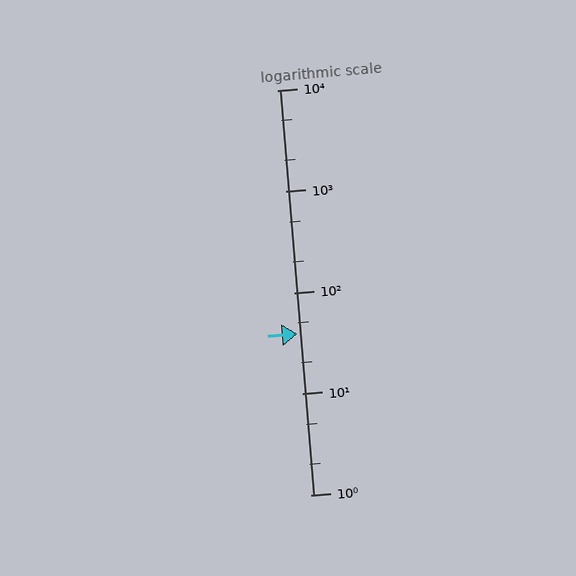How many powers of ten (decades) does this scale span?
The scale spans 4 decades, from 1 to 10000.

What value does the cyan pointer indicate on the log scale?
The pointer indicates approximately 39.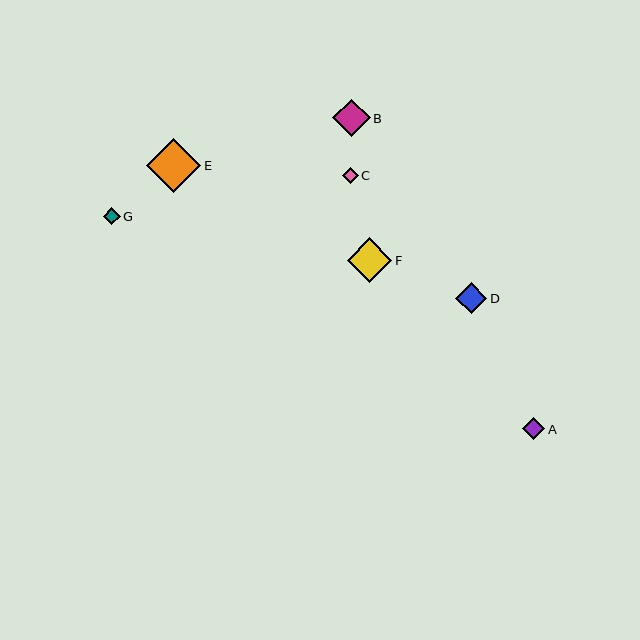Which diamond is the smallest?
Diamond C is the smallest with a size of approximately 16 pixels.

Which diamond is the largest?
Diamond E is the largest with a size of approximately 54 pixels.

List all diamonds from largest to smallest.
From largest to smallest: E, F, B, D, A, G, C.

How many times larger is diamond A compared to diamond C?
Diamond A is approximately 1.4 times the size of diamond C.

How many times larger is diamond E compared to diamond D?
Diamond E is approximately 1.7 times the size of diamond D.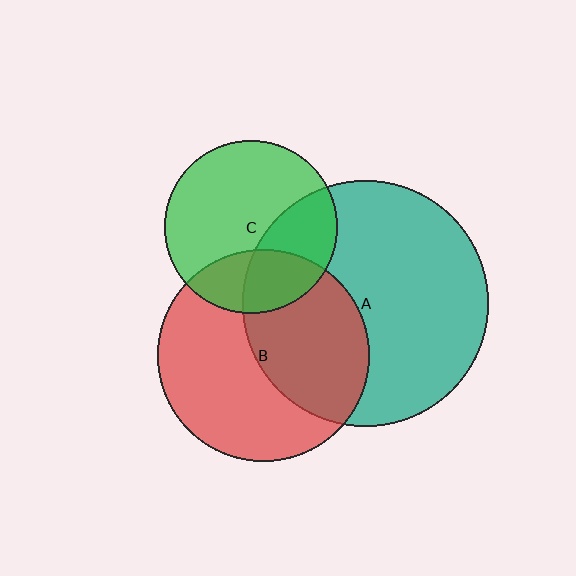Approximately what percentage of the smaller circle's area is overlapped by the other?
Approximately 45%.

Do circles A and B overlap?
Yes.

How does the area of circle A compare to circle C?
Approximately 2.0 times.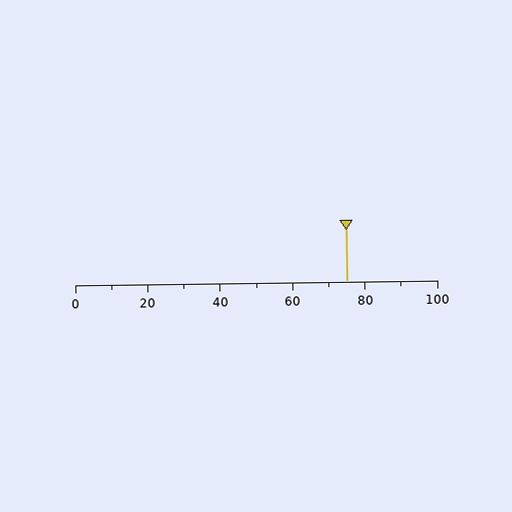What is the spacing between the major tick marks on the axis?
The major ticks are spaced 20 apart.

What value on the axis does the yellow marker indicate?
The marker indicates approximately 75.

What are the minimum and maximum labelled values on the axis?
The axis runs from 0 to 100.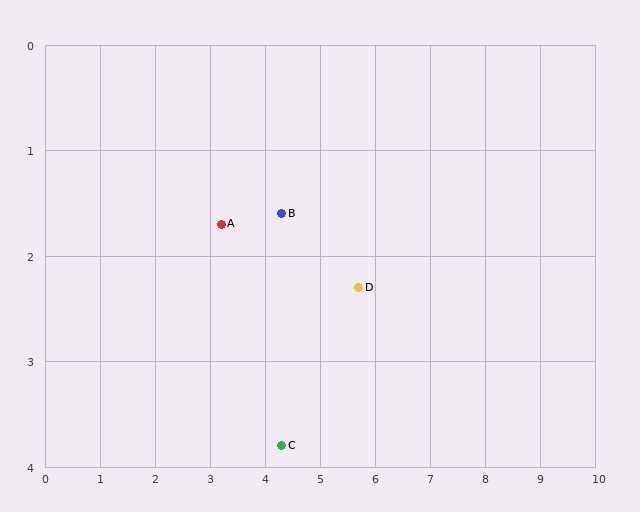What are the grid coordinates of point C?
Point C is at approximately (4.3, 3.8).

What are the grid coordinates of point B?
Point B is at approximately (4.3, 1.6).